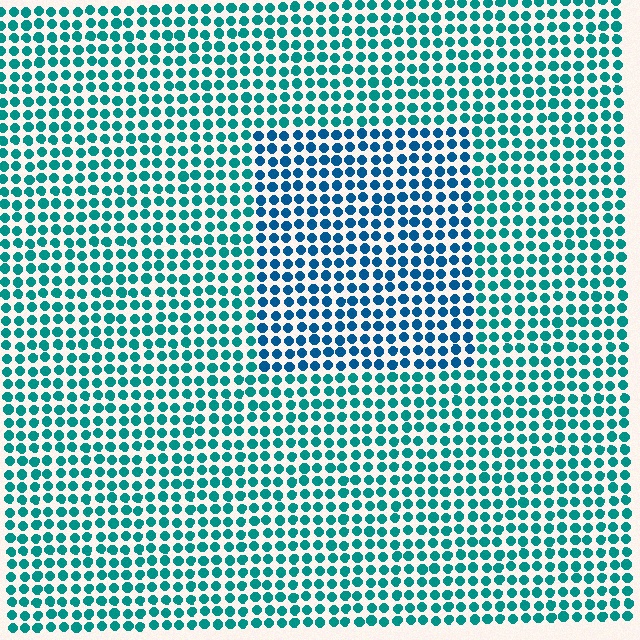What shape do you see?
I see a rectangle.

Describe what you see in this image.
The image is filled with small teal elements in a uniform arrangement. A rectangle-shaped region is visible where the elements are tinted to a slightly different hue, forming a subtle color boundary.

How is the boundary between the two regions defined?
The boundary is defined purely by a slight shift in hue (about 28 degrees). Spacing, size, and orientation are identical on both sides.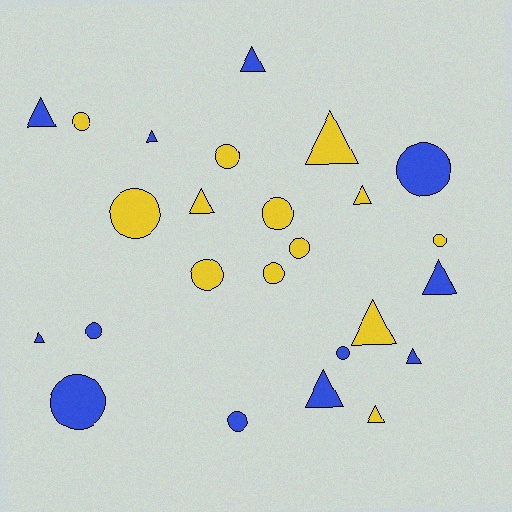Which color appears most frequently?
Yellow, with 13 objects.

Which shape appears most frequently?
Circle, with 13 objects.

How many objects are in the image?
There are 25 objects.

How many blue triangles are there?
There are 7 blue triangles.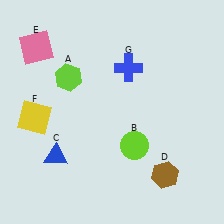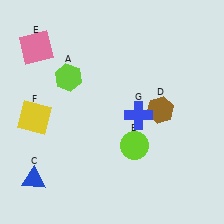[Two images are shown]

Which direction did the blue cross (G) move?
The blue cross (G) moved down.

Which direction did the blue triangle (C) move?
The blue triangle (C) moved down.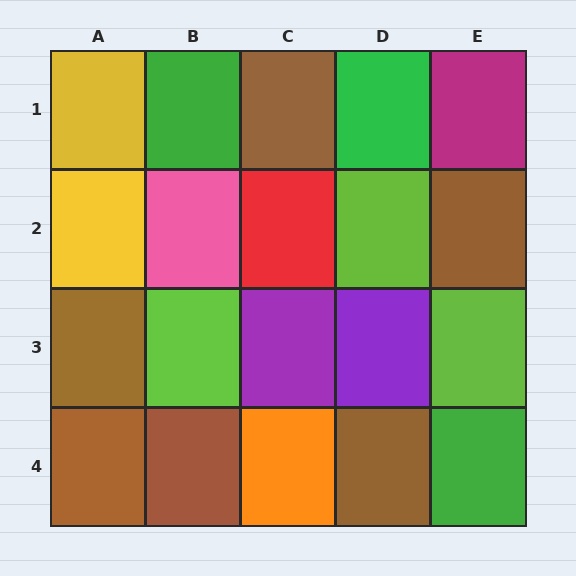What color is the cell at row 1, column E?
Magenta.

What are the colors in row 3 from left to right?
Brown, lime, purple, purple, lime.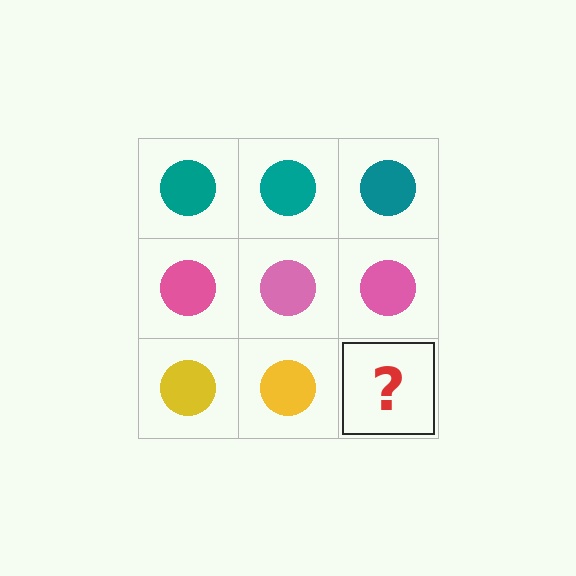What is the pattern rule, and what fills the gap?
The rule is that each row has a consistent color. The gap should be filled with a yellow circle.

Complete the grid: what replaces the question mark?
The question mark should be replaced with a yellow circle.